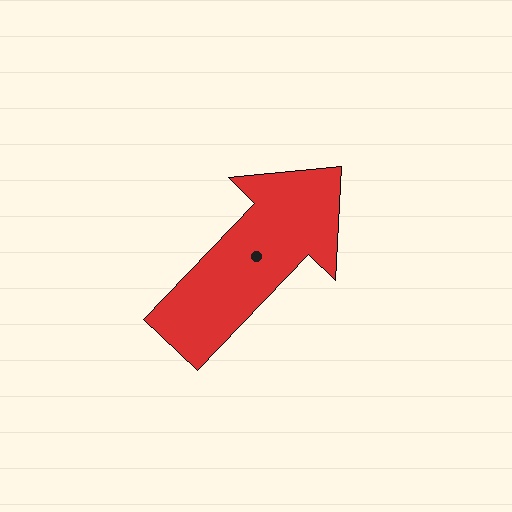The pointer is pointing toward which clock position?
Roughly 1 o'clock.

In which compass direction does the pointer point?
Northeast.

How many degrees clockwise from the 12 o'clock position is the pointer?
Approximately 44 degrees.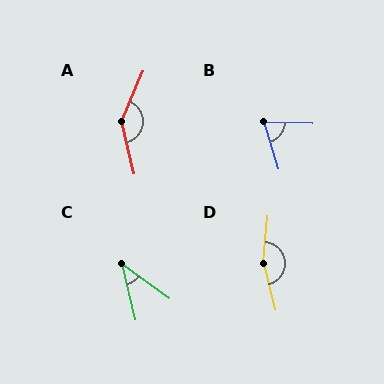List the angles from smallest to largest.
C (41°), B (71°), A (144°), D (161°).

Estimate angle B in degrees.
Approximately 71 degrees.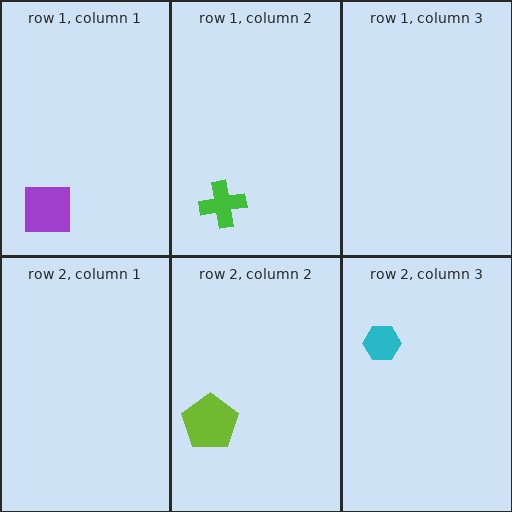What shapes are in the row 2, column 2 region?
The lime pentagon.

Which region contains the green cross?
The row 1, column 2 region.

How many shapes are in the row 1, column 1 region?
1.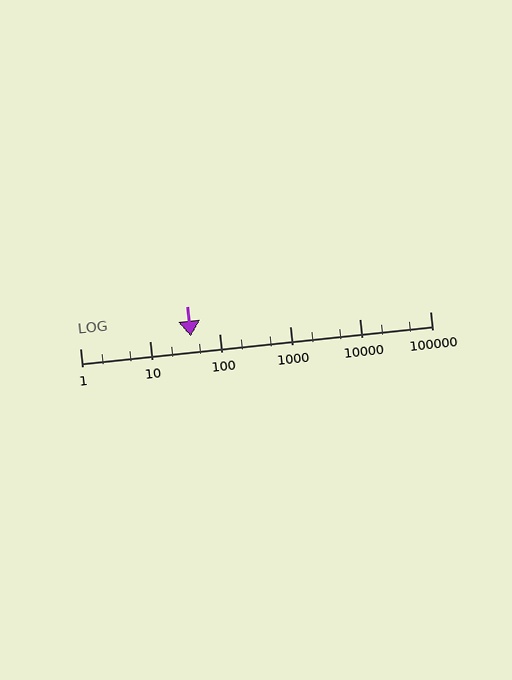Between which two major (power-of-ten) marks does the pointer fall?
The pointer is between 10 and 100.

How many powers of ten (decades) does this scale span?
The scale spans 5 decades, from 1 to 100000.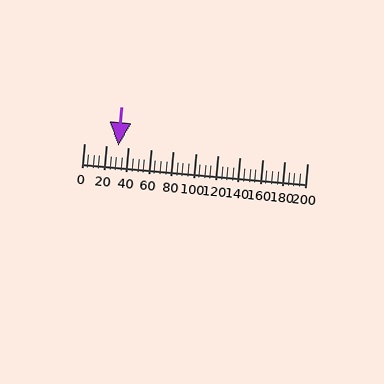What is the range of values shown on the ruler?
The ruler shows values from 0 to 200.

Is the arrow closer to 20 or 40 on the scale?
The arrow is closer to 40.